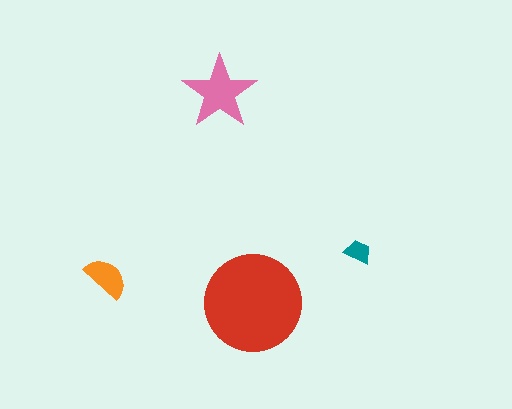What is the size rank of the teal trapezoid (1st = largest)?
4th.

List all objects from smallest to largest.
The teal trapezoid, the orange semicircle, the pink star, the red circle.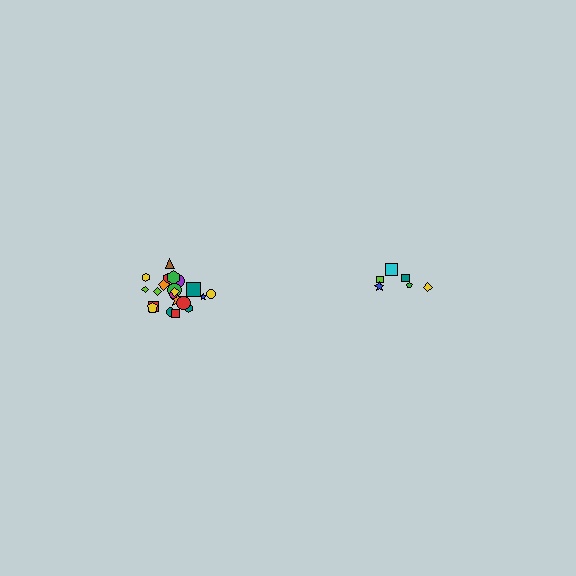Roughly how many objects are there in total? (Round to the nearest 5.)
Roughly 30 objects in total.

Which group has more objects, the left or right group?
The left group.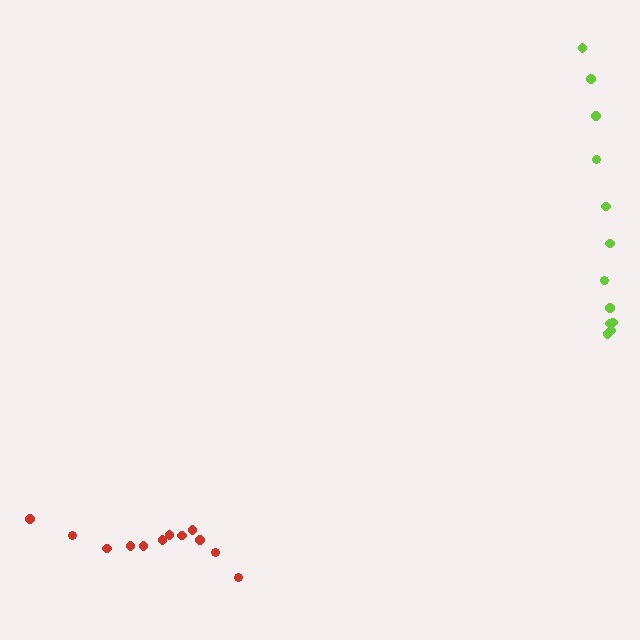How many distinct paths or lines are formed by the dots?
There are 2 distinct paths.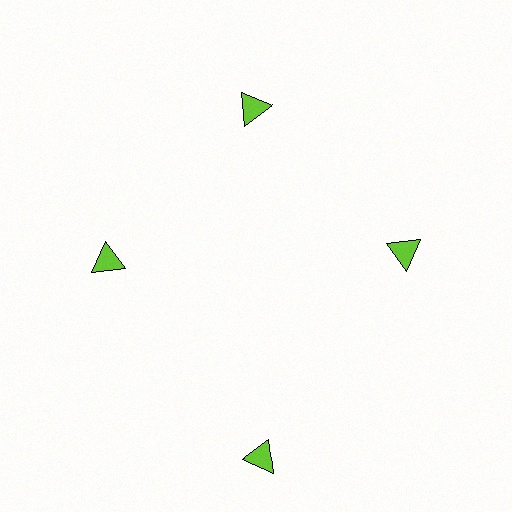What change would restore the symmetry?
The symmetry would be restored by moving it inward, back onto the ring so that all 4 triangles sit at equal angles and equal distance from the center.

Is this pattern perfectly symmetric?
No. The 4 lime triangles are arranged in a ring, but one element near the 6 o'clock position is pushed outward from the center, breaking the 4-fold rotational symmetry.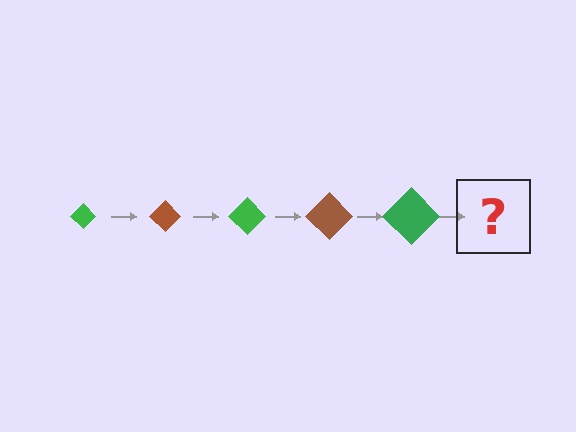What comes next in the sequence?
The next element should be a brown diamond, larger than the previous one.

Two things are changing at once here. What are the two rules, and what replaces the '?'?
The two rules are that the diamond grows larger each step and the color cycles through green and brown. The '?' should be a brown diamond, larger than the previous one.